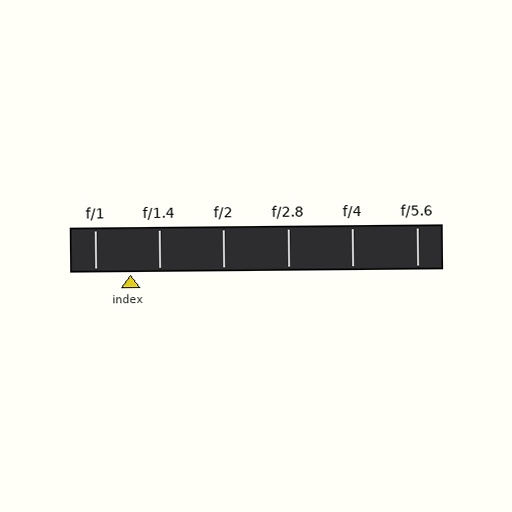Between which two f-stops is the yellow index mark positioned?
The index mark is between f/1 and f/1.4.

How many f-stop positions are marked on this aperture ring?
There are 6 f-stop positions marked.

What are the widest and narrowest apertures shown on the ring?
The widest aperture shown is f/1 and the narrowest is f/5.6.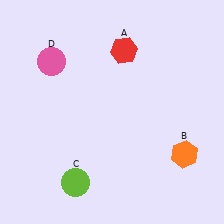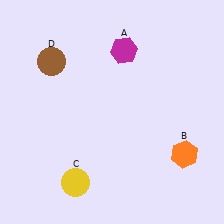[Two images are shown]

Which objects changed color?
A changed from red to magenta. C changed from lime to yellow. D changed from pink to brown.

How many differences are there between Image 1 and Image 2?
There are 3 differences between the two images.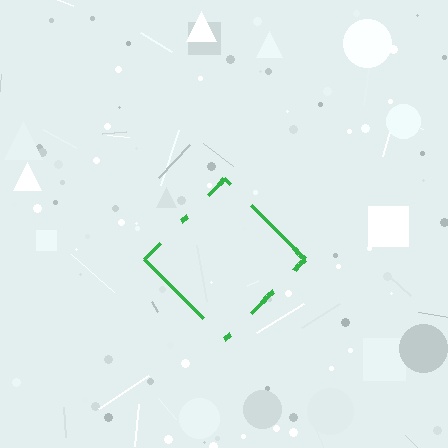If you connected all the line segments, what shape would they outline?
They would outline a diamond.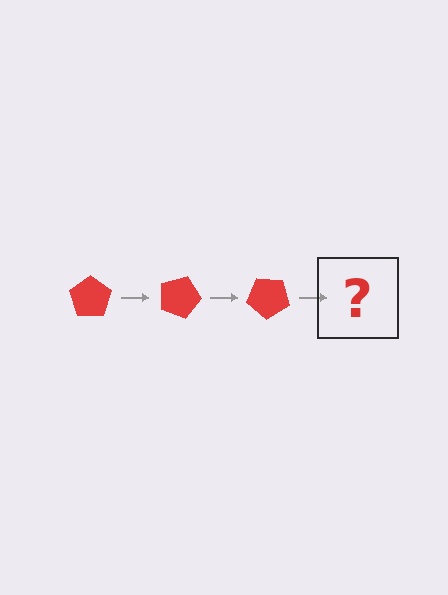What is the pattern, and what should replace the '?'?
The pattern is that the pentagon rotates 20 degrees each step. The '?' should be a red pentagon rotated 60 degrees.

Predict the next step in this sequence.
The next step is a red pentagon rotated 60 degrees.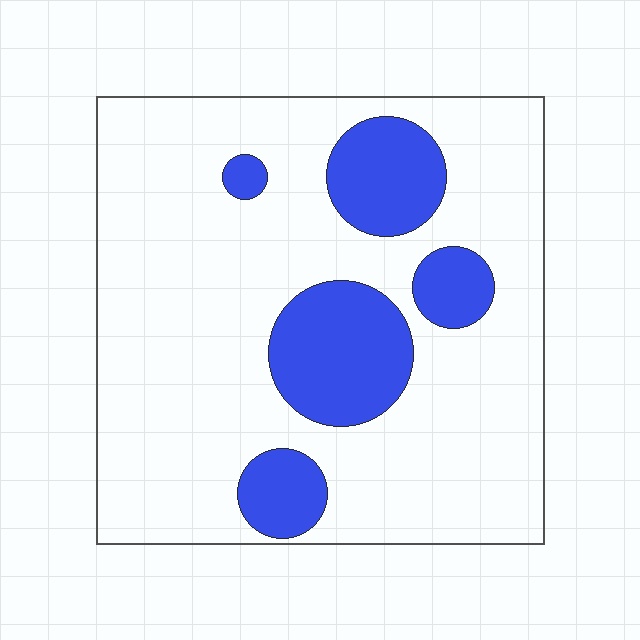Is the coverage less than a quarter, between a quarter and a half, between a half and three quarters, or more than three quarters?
Less than a quarter.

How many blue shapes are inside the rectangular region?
5.